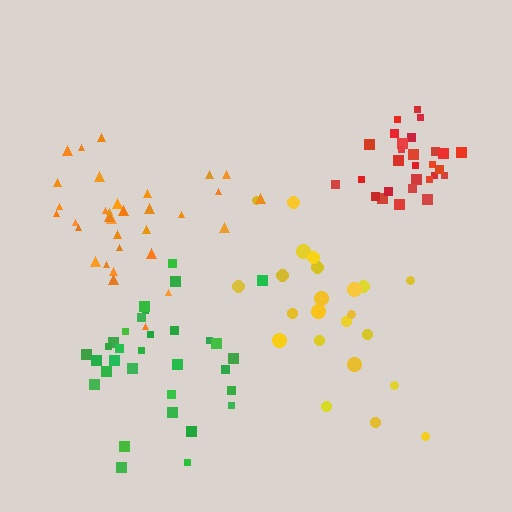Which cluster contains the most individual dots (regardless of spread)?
Orange (33).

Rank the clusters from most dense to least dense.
red, orange, green, yellow.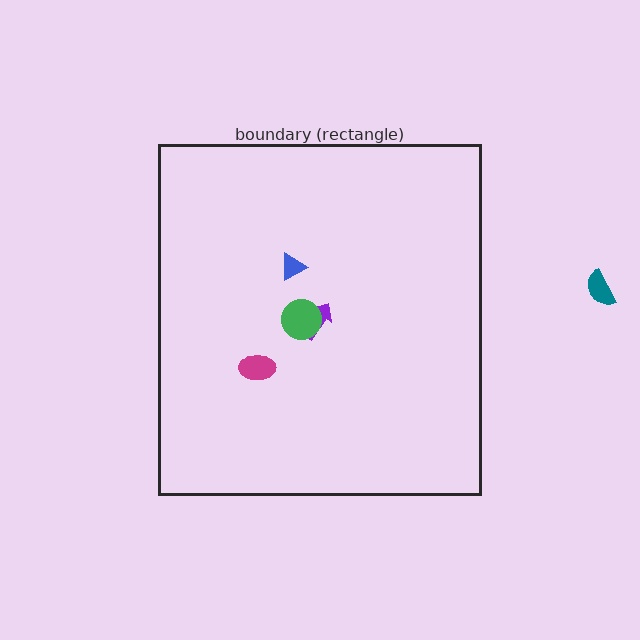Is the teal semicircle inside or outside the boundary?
Outside.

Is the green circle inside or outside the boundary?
Inside.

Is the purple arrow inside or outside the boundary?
Inside.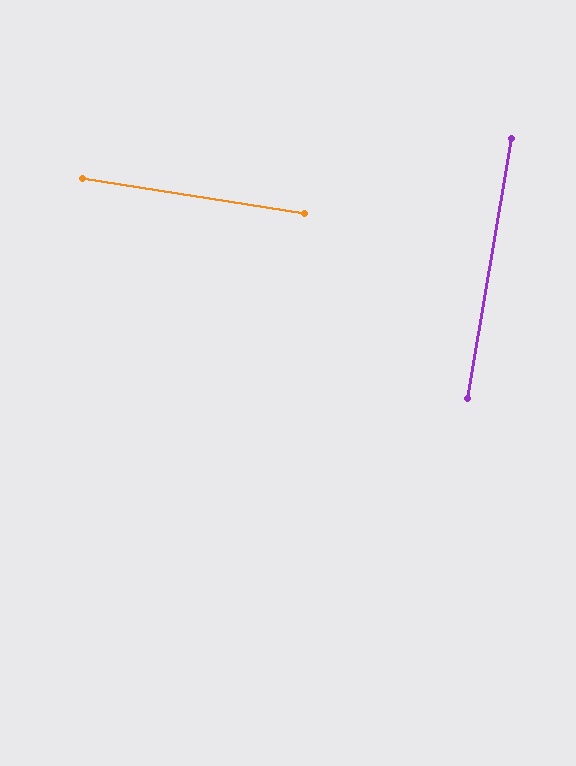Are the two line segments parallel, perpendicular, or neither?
Perpendicular — they meet at approximately 89°.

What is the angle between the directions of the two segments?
Approximately 89 degrees.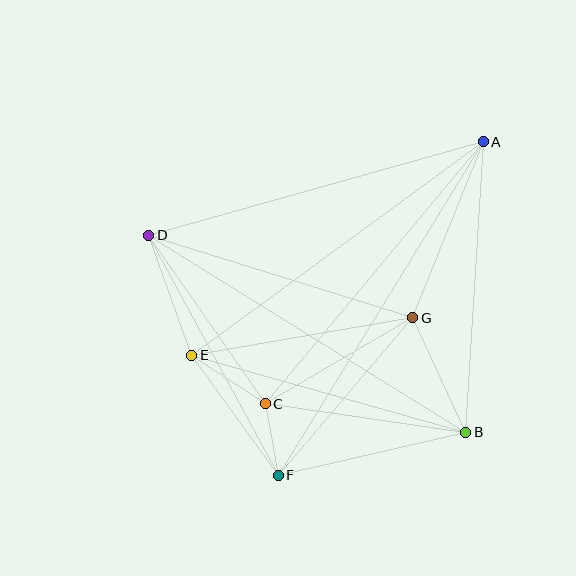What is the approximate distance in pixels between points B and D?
The distance between B and D is approximately 374 pixels.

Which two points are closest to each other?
Points C and F are closest to each other.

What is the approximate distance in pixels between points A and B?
The distance between A and B is approximately 291 pixels.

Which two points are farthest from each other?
Points A and F are farthest from each other.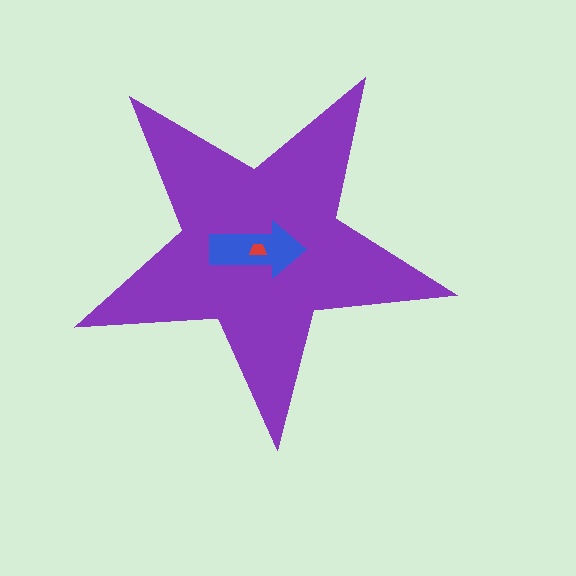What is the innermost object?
The red trapezoid.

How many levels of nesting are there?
3.